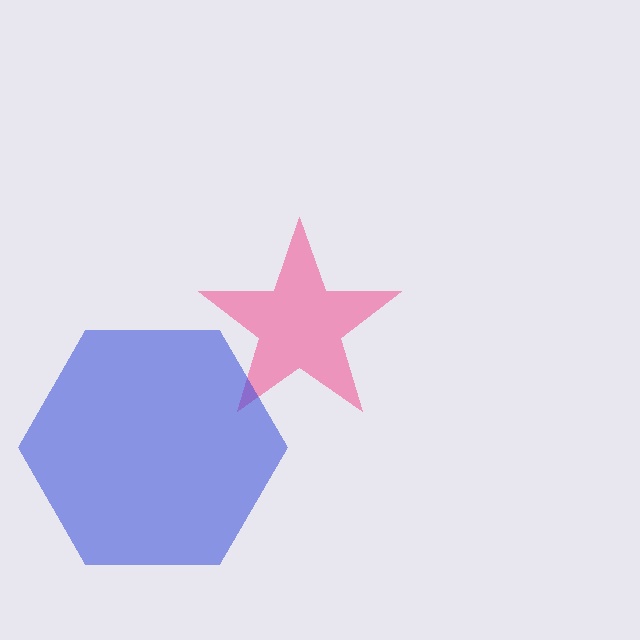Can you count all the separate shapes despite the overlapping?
Yes, there are 2 separate shapes.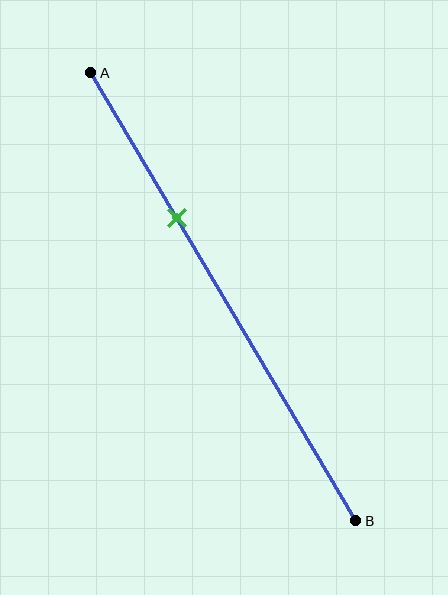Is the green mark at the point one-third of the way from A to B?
Yes, the mark is approximately at the one-third point.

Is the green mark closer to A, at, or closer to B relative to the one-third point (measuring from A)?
The green mark is approximately at the one-third point of segment AB.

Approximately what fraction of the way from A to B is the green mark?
The green mark is approximately 30% of the way from A to B.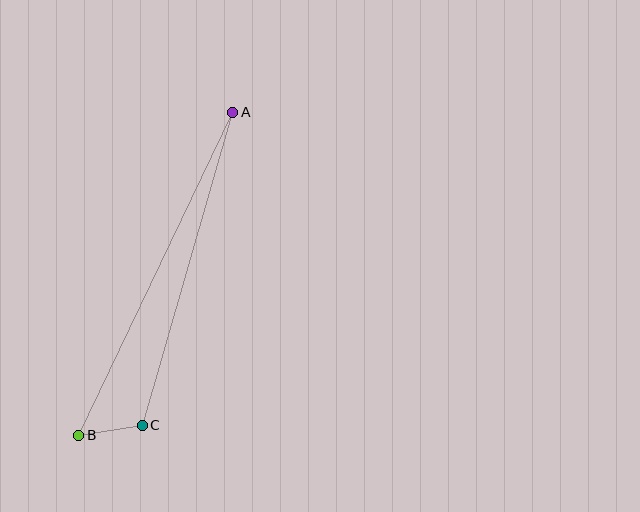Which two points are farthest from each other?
Points A and B are farthest from each other.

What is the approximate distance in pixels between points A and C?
The distance between A and C is approximately 326 pixels.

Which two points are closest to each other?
Points B and C are closest to each other.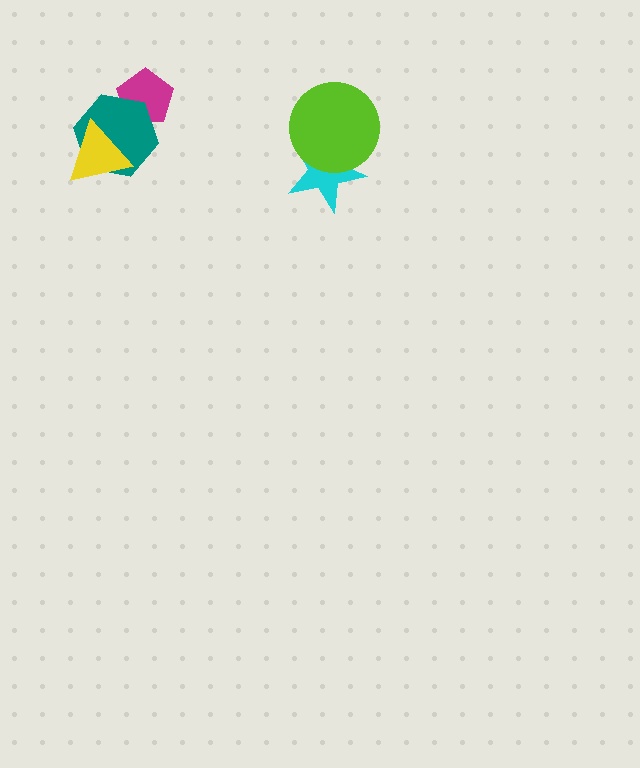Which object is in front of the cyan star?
The lime circle is in front of the cyan star.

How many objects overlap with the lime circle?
1 object overlaps with the lime circle.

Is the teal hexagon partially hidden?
Yes, it is partially covered by another shape.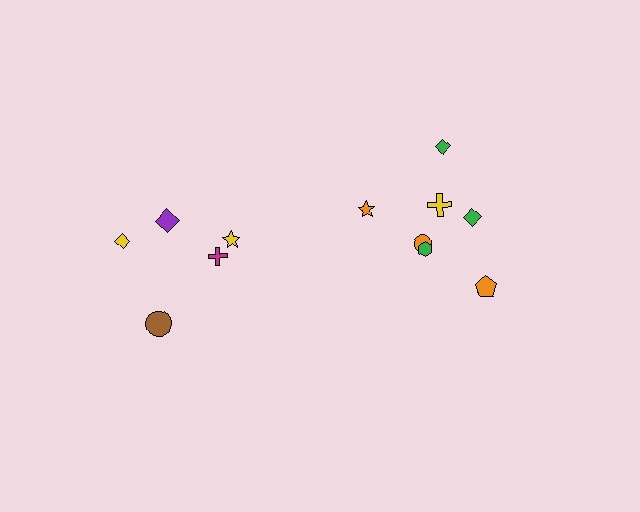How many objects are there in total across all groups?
There are 12 objects.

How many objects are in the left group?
There are 5 objects.